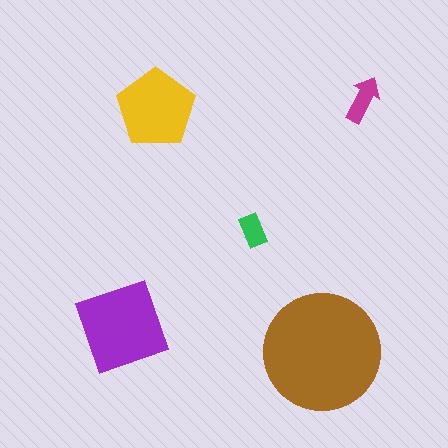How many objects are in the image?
There are 5 objects in the image.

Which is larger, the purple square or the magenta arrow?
The purple square.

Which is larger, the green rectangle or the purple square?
The purple square.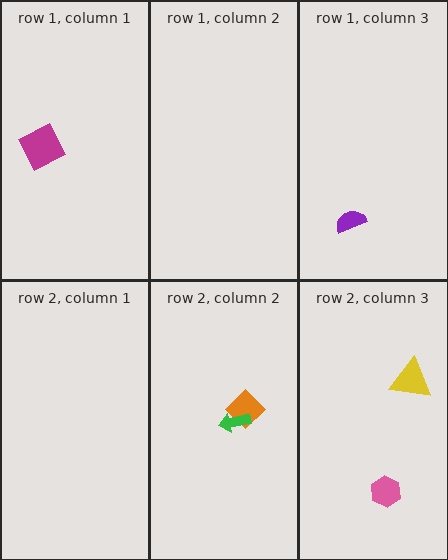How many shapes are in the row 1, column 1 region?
1.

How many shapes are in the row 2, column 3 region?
2.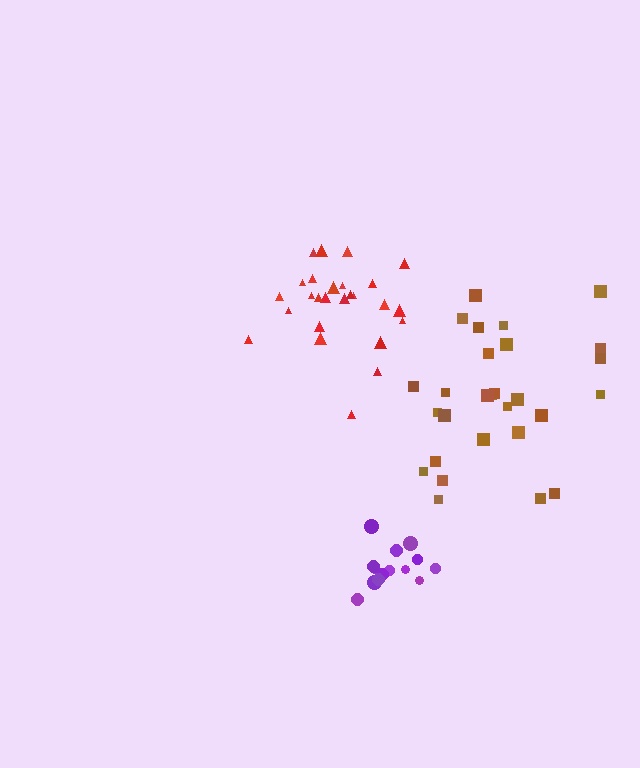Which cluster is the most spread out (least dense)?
Brown.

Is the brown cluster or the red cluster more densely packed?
Red.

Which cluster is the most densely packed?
Purple.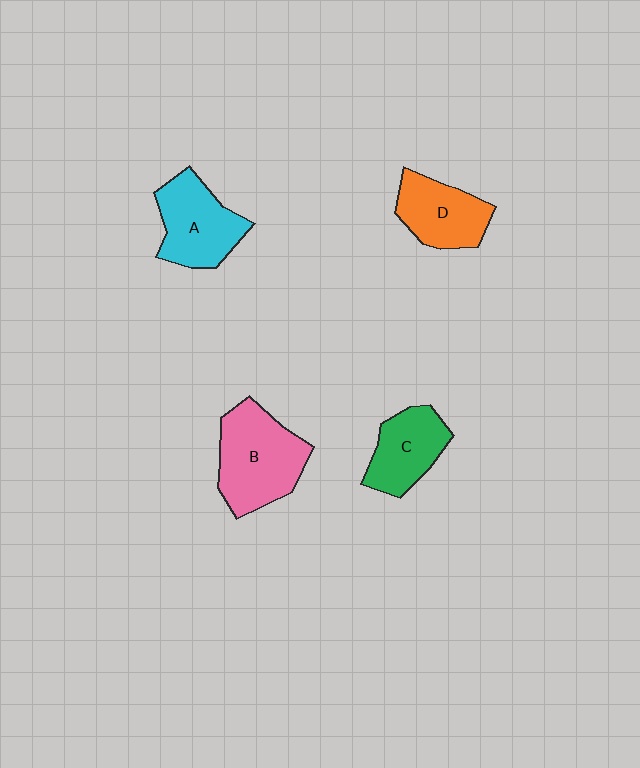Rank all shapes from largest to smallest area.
From largest to smallest: B (pink), A (cyan), D (orange), C (green).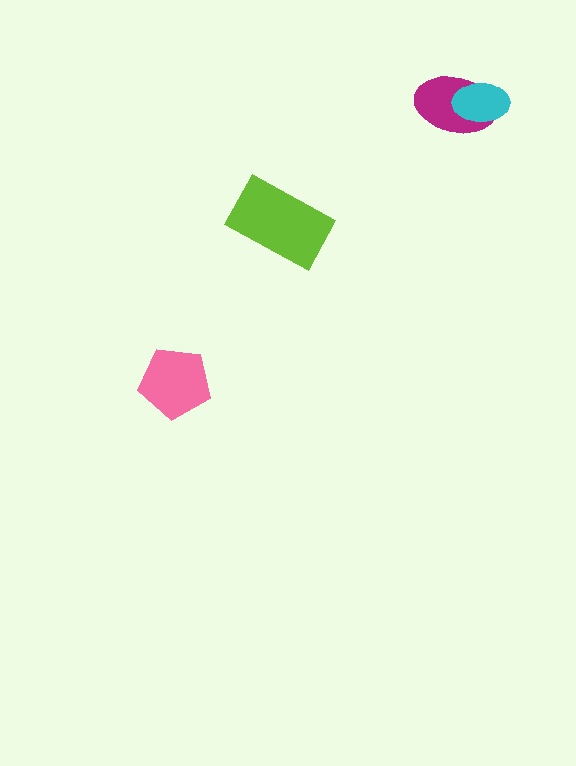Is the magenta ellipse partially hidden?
Yes, it is partially covered by another shape.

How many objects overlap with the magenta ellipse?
1 object overlaps with the magenta ellipse.